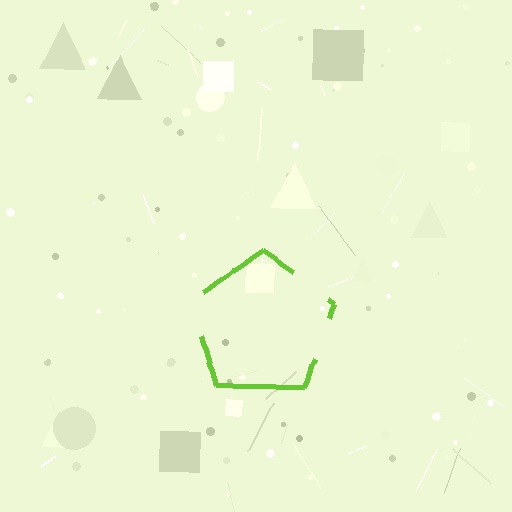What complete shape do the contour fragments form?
The contour fragments form a pentagon.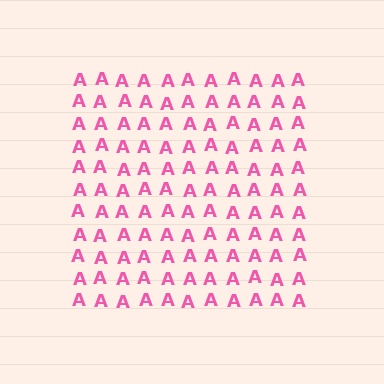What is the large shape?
The large shape is a square.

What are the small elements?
The small elements are letter A's.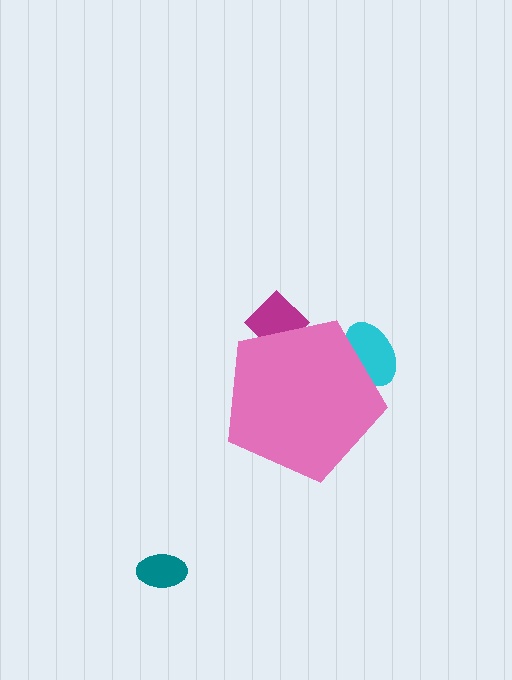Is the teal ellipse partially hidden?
No, the teal ellipse is fully visible.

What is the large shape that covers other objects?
A pink pentagon.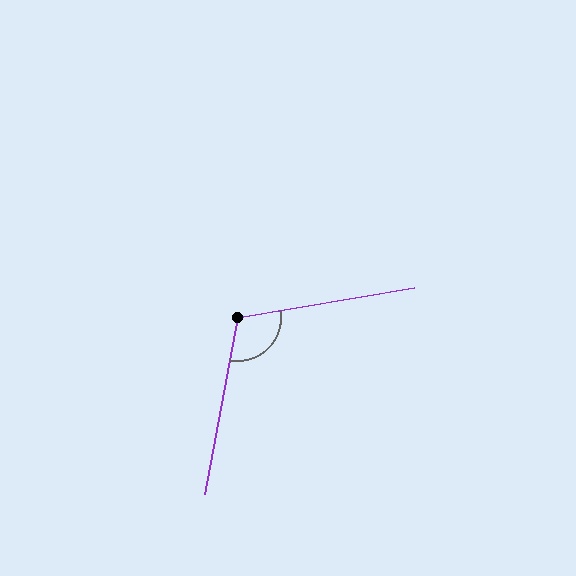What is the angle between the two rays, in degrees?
Approximately 111 degrees.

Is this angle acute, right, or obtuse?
It is obtuse.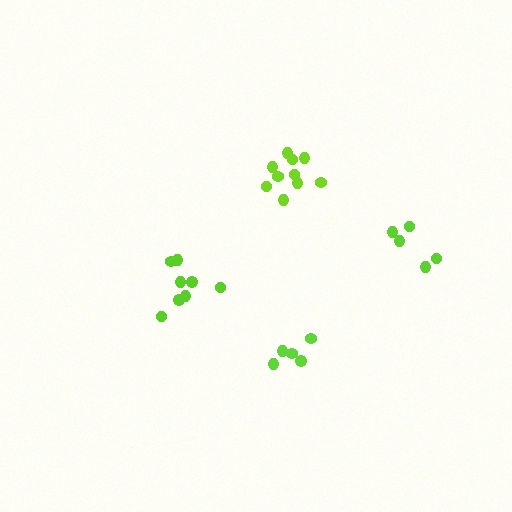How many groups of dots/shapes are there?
There are 4 groups.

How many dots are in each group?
Group 1: 5 dots, Group 2: 10 dots, Group 3: 8 dots, Group 4: 5 dots (28 total).